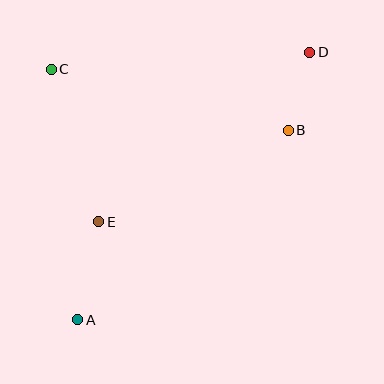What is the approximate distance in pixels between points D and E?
The distance between D and E is approximately 271 pixels.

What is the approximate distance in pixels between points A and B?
The distance between A and B is approximately 283 pixels.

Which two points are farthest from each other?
Points A and D are farthest from each other.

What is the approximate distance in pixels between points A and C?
The distance between A and C is approximately 252 pixels.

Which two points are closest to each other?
Points B and D are closest to each other.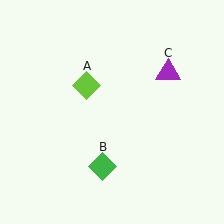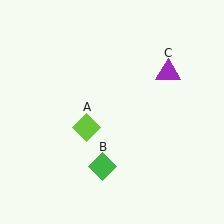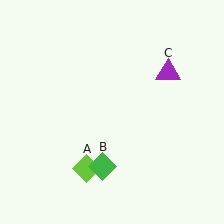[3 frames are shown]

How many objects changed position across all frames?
1 object changed position: lime diamond (object A).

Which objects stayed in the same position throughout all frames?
Green diamond (object B) and purple triangle (object C) remained stationary.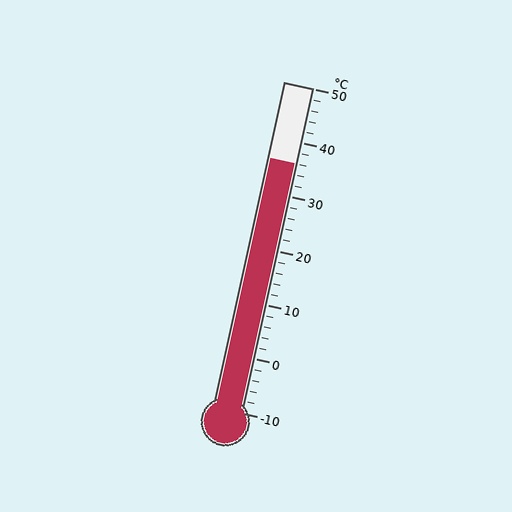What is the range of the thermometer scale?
The thermometer scale ranges from -10°C to 50°C.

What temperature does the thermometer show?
The thermometer shows approximately 36°C.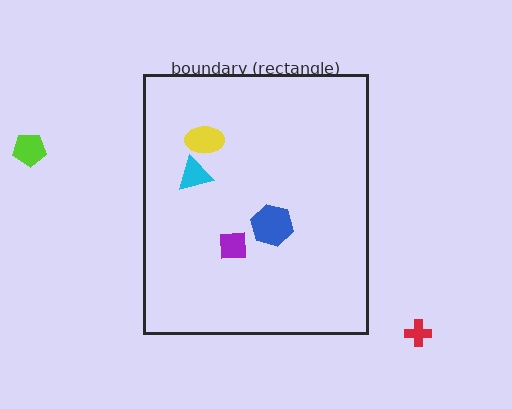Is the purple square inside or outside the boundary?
Inside.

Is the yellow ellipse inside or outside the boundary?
Inside.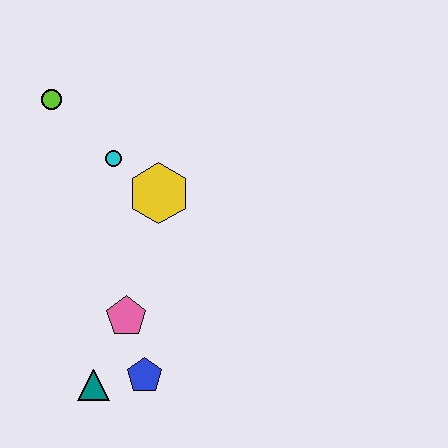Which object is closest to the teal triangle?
The blue pentagon is closest to the teal triangle.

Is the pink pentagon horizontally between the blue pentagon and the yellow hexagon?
No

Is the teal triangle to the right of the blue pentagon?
No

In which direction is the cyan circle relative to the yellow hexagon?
The cyan circle is to the left of the yellow hexagon.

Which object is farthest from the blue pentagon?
The lime circle is farthest from the blue pentagon.